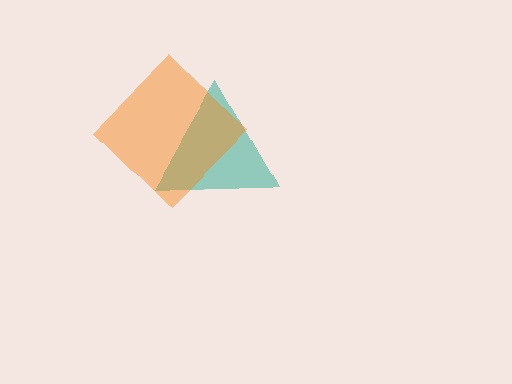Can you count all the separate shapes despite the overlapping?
Yes, there are 2 separate shapes.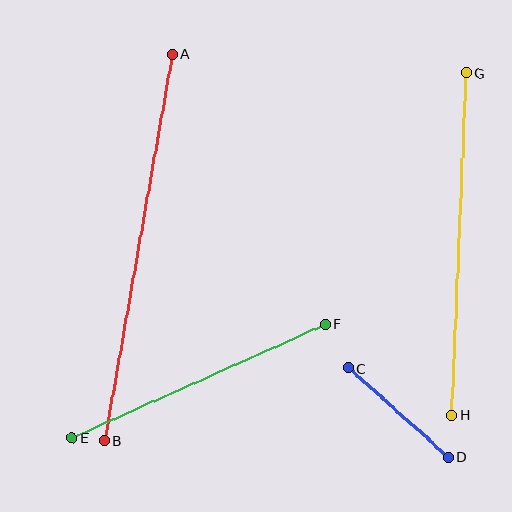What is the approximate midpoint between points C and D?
The midpoint is at approximately (398, 413) pixels.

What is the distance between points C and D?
The distance is approximately 134 pixels.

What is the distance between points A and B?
The distance is approximately 392 pixels.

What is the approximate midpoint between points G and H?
The midpoint is at approximately (459, 244) pixels.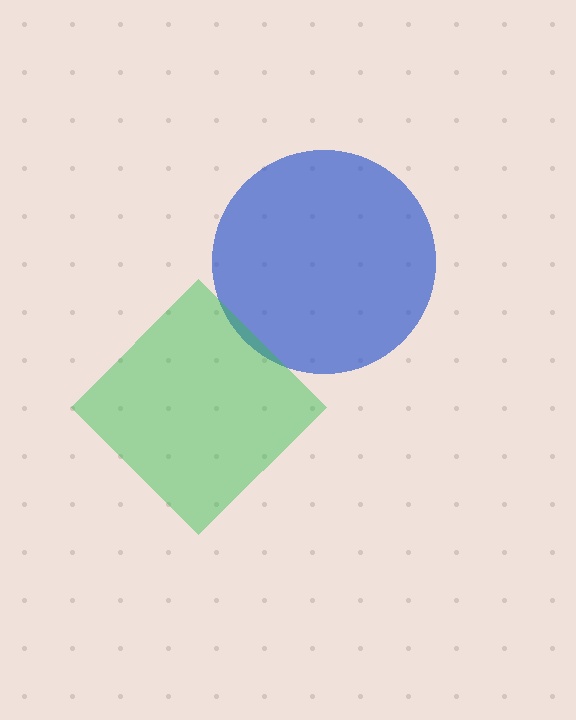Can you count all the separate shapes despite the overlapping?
Yes, there are 2 separate shapes.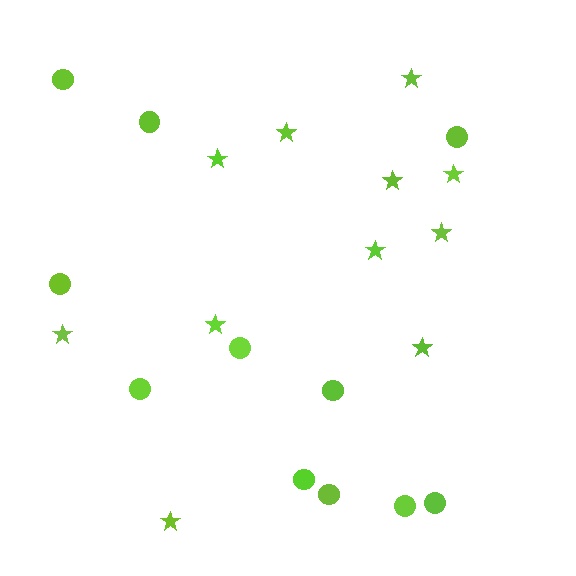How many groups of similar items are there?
There are 2 groups: one group of stars (11) and one group of circles (11).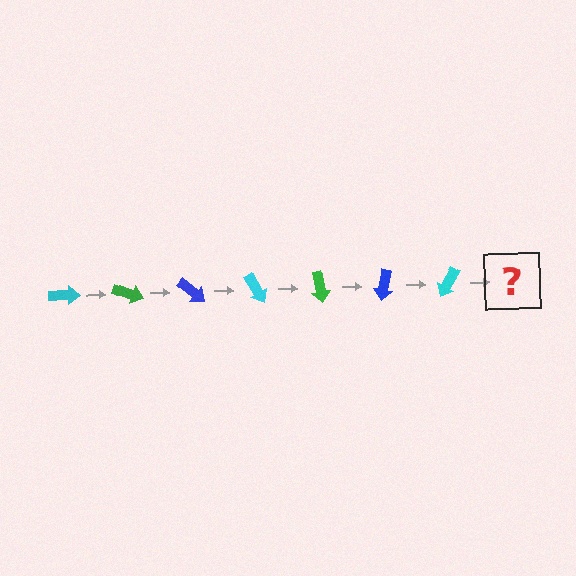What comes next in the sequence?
The next element should be a green arrow, rotated 140 degrees from the start.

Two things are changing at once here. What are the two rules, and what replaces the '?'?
The two rules are that it rotates 20 degrees each step and the color cycles through cyan, green, and blue. The '?' should be a green arrow, rotated 140 degrees from the start.